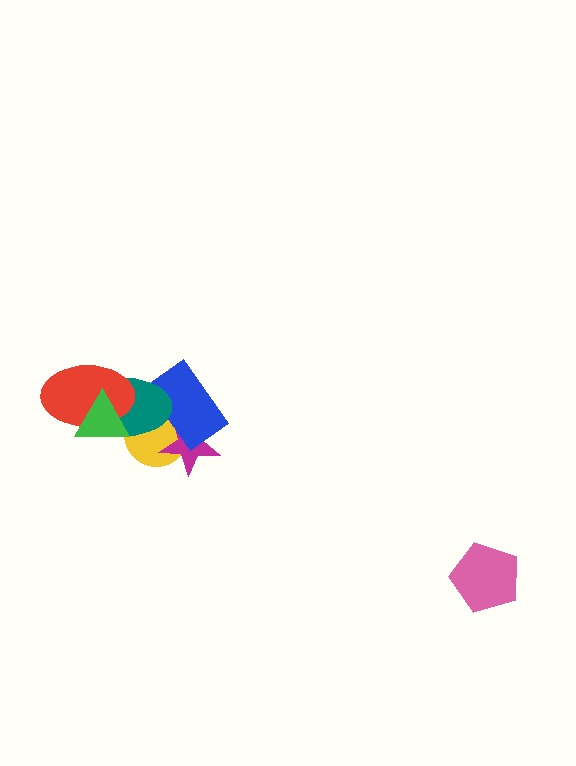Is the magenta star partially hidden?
Yes, it is partially covered by another shape.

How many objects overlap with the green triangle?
3 objects overlap with the green triangle.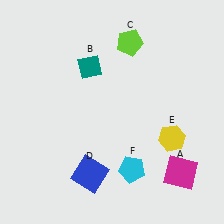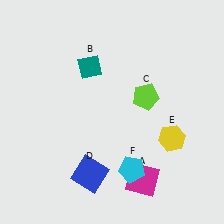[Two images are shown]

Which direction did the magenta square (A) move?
The magenta square (A) moved left.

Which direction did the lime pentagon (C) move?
The lime pentagon (C) moved down.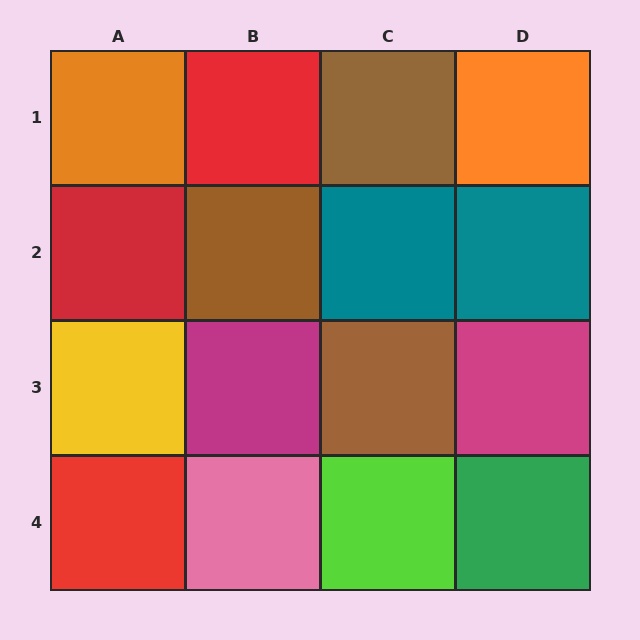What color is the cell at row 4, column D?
Green.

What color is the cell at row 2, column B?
Brown.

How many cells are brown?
3 cells are brown.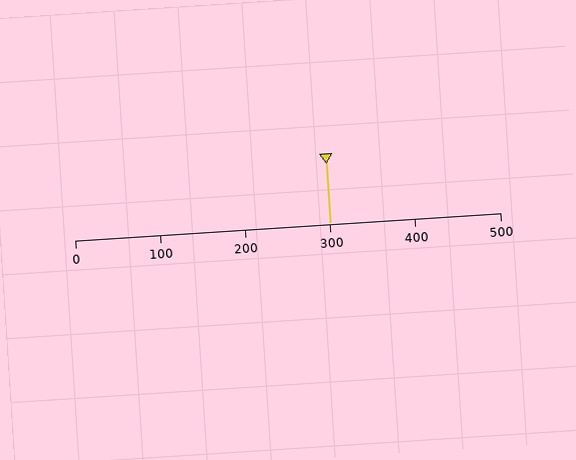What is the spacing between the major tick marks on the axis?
The major ticks are spaced 100 apart.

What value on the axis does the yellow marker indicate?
The marker indicates approximately 300.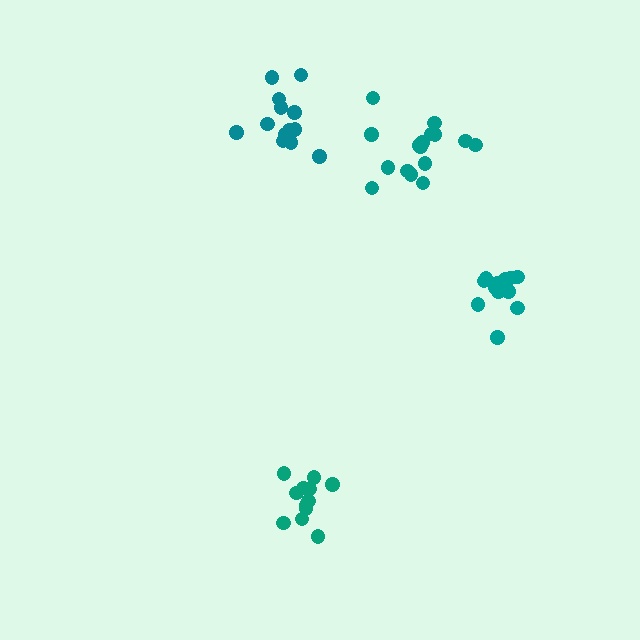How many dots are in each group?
Group 1: 13 dots, Group 2: 12 dots, Group 3: 16 dots, Group 4: 12 dots (53 total).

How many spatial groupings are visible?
There are 4 spatial groupings.